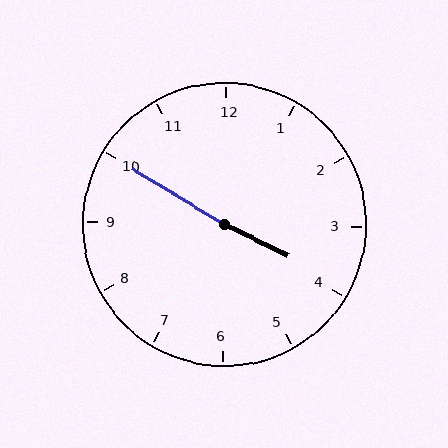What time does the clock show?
3:50.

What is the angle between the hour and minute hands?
Approximately 175 degrees.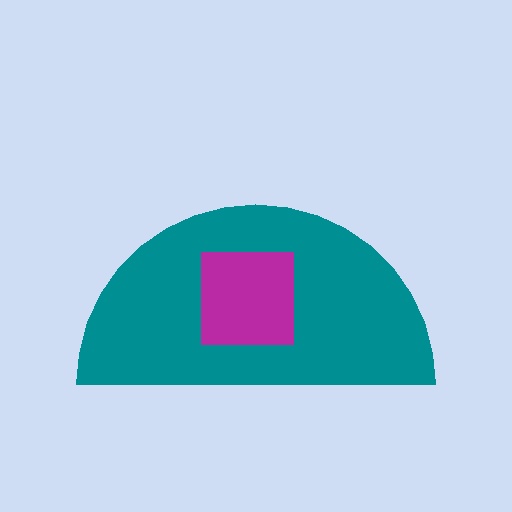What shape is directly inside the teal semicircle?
The magenta square.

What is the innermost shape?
The magenta square.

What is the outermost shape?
The teal semicircle.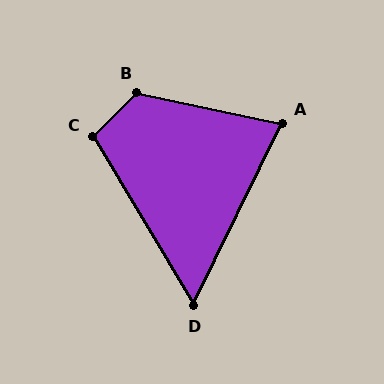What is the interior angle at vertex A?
Approximately 76 degrees (acute).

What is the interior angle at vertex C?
Approximately 104 degrees (obtuse).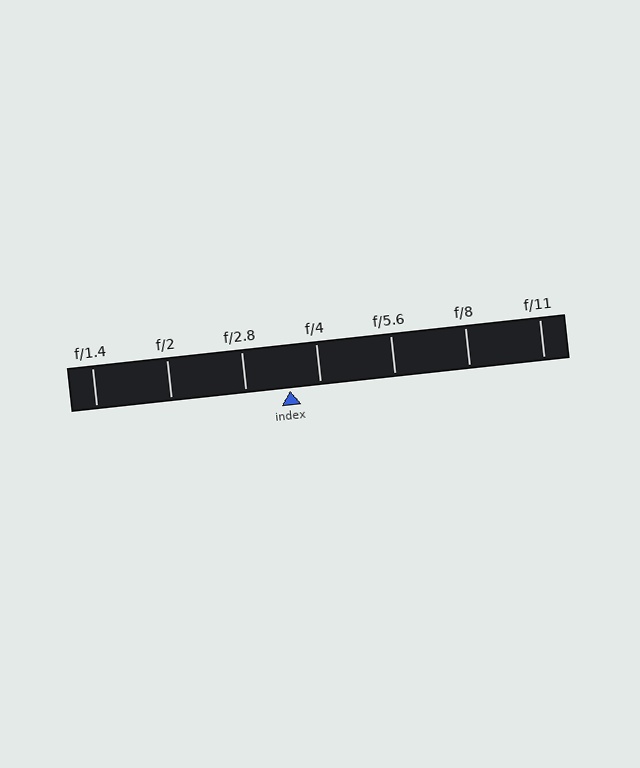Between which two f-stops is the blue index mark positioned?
The index mark is between f/2.8 and f/4.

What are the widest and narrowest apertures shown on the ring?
The widest aperture shown is f/1.4 and the narrowest is f/11.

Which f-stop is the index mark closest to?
The index mark is closest to f/4.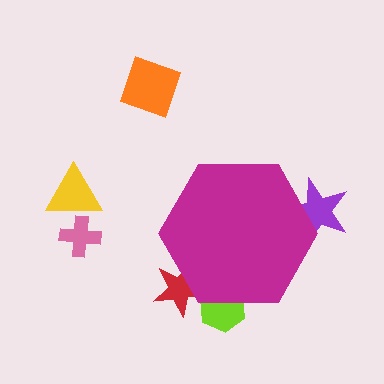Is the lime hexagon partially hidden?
Yes, the lime hexagon is partially hidden behind the magenta hexagon.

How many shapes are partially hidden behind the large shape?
3 shapes are partially hidden.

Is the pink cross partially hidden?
No, the pink cross is fully visible.